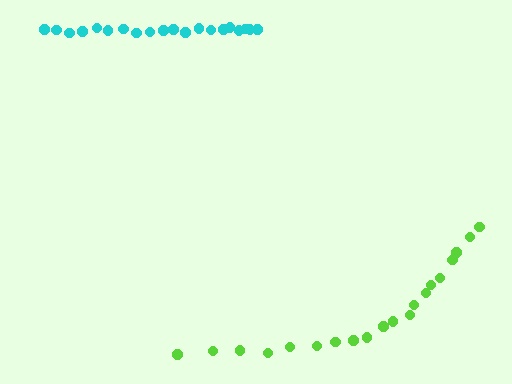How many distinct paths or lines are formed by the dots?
There are 2 distinct paths.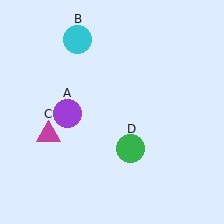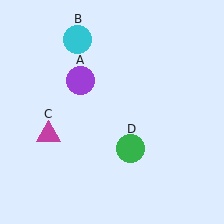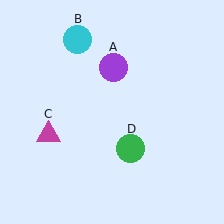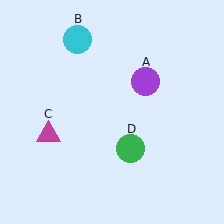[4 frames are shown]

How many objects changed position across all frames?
1 object changed position: purple circle (object A).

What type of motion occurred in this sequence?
The purple circle (object A) rotated clockwise around the center of the scene.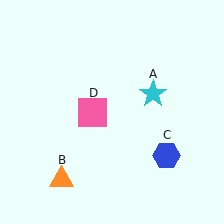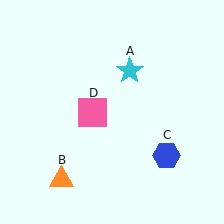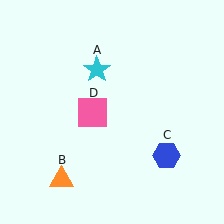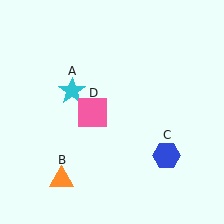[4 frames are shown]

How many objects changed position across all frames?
1 object changed position: cyan star (object A).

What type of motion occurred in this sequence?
The cyan star (object A) rotated counterclockwise around the center of the scene.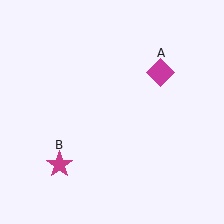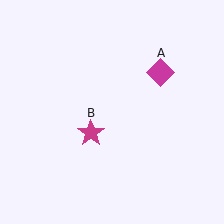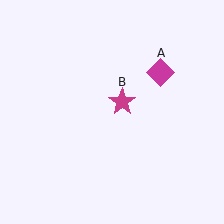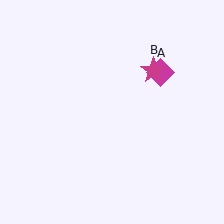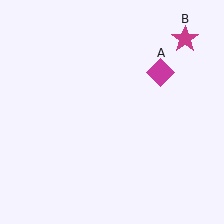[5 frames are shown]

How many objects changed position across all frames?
1 object changed position: magenta star (object B).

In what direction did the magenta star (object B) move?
The magenta star (object B) moved up and to the right.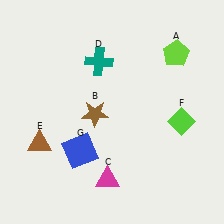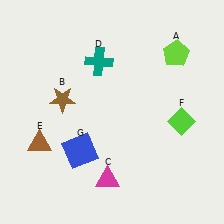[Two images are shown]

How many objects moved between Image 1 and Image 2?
1 object moved between the two images.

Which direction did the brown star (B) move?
The brown star (B) moved left.